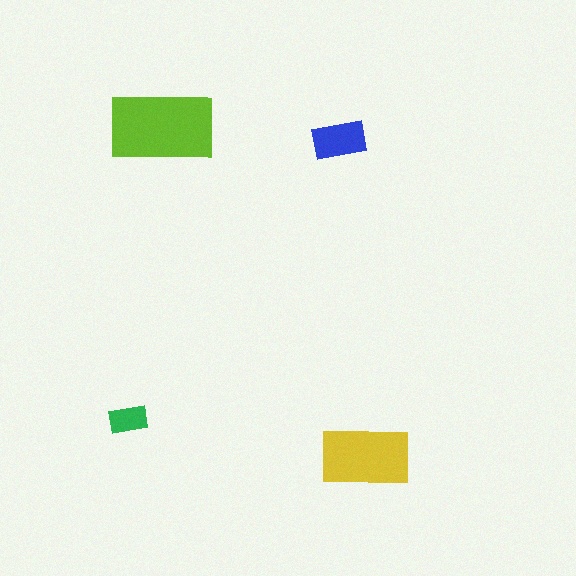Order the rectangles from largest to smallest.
the lime one, the yellow one, the blue one, the green one.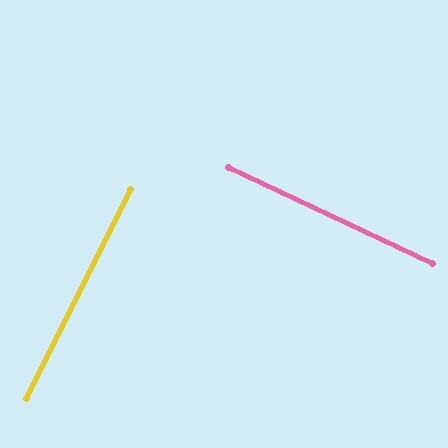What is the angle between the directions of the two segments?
Approximately 89 degrees.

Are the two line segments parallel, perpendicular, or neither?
Perpendicular — they meet at approximately 89°.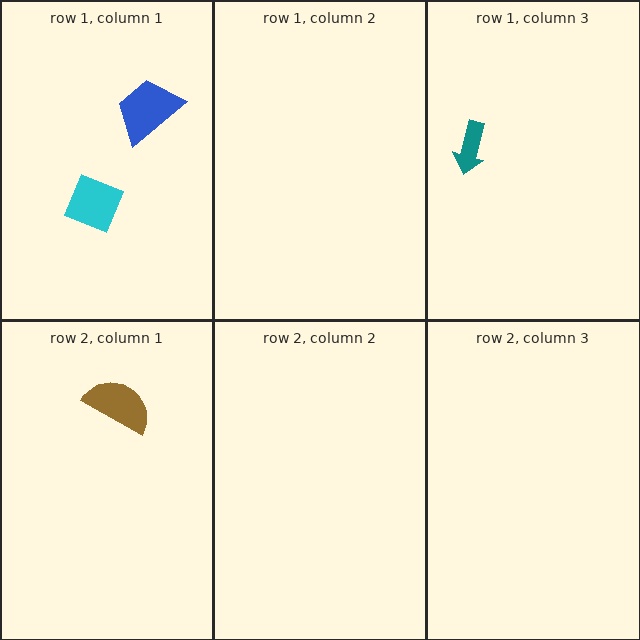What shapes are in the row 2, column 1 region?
The brown semicircle.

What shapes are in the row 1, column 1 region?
The blue trapezoid, the cyan square.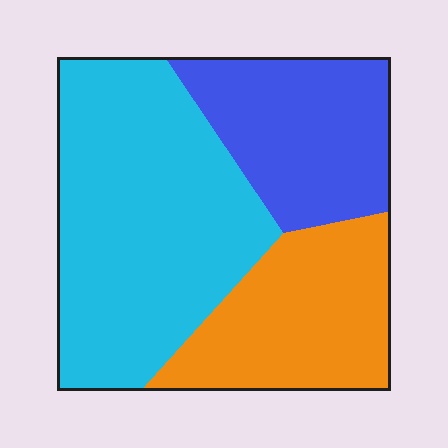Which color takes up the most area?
Cyan, at roughly 50%.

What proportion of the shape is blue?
Blue takes up between a sixth and a third of the shape.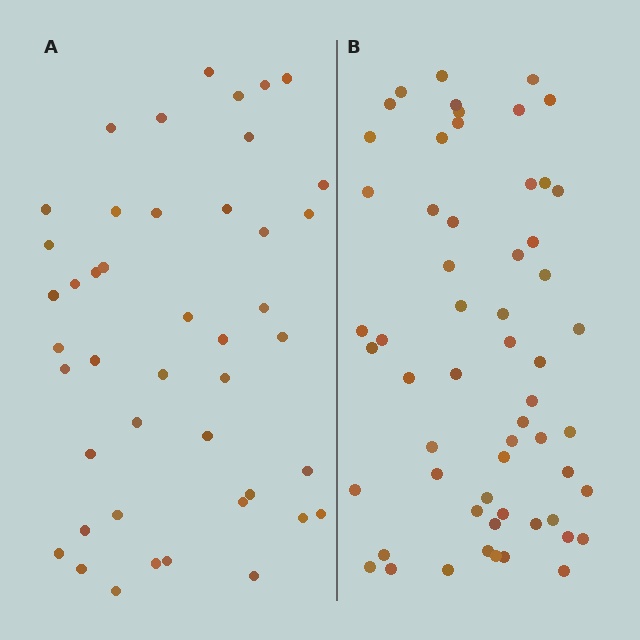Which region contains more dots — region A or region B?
Region B (the right region) has more dots.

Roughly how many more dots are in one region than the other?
Region B has approximately 15 more dots than region A.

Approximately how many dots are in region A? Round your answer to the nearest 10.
About 40 dots. (The exact count is 44, which rounds to 40.)